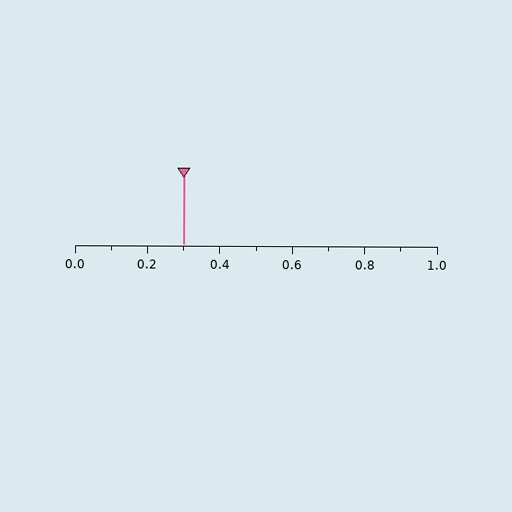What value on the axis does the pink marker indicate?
The marker indicates approximately 0.3.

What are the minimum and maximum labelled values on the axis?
The axis runs from 0.0 to 1.0.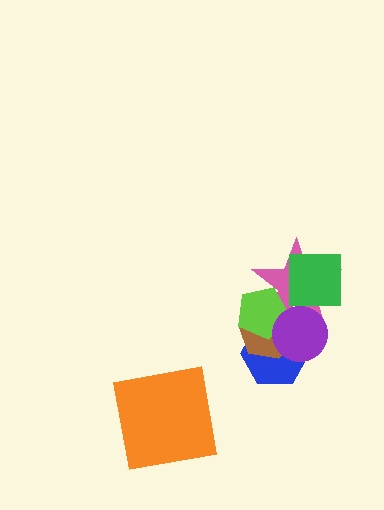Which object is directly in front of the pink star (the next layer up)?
The lime pentagon is directly in front of the pink star.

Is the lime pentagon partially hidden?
Yes, it is partially covered by another shape.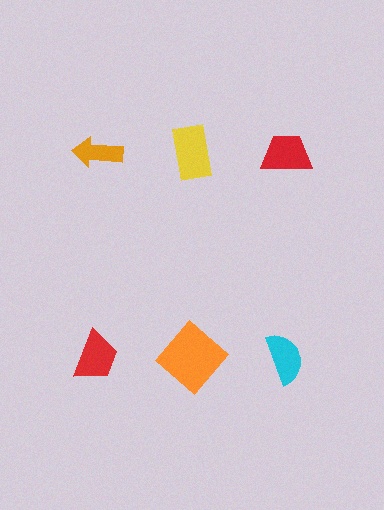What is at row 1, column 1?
An orange arrow.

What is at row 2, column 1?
A red trapezoid.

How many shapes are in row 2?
3 shapes.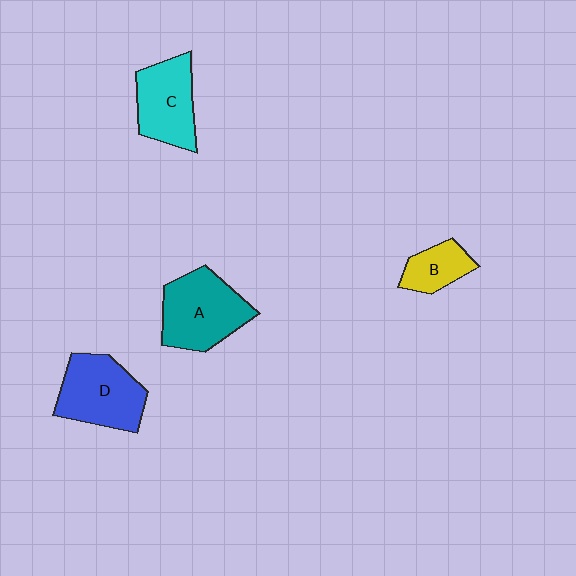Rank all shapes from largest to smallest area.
From largest to smallest: A (teal), D (blue), C (cyan), B (yellow).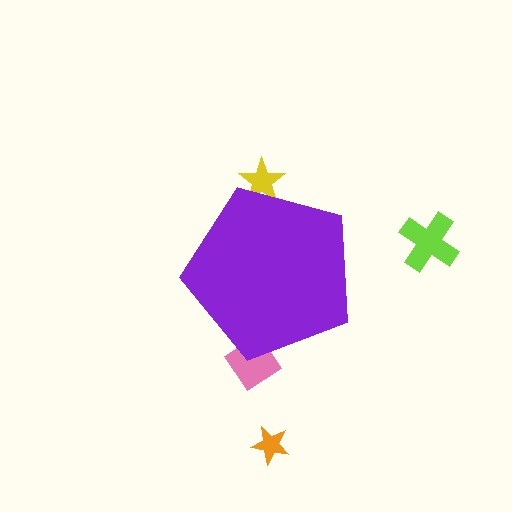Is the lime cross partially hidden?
No, the lime cross is fully visible.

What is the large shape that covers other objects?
A purple pentagon.